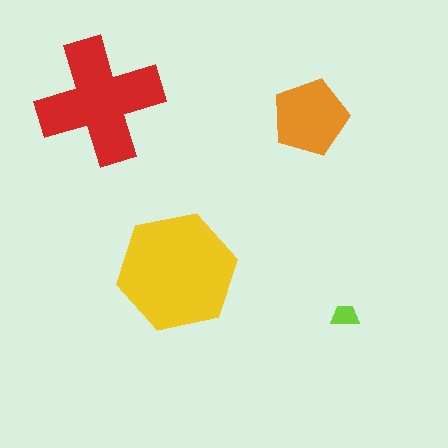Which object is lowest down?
The lime trapezoid is bottommost.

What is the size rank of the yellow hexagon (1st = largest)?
1st.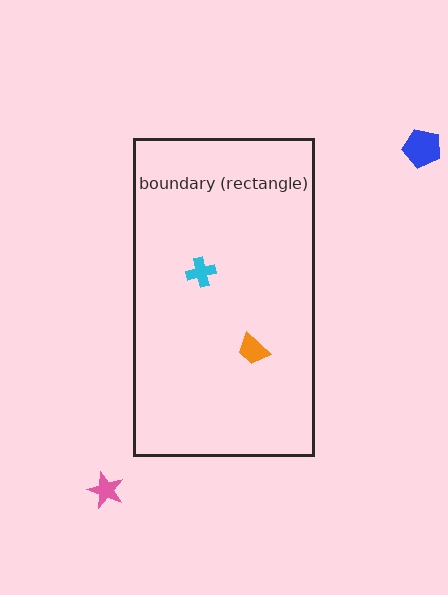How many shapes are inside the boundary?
2 inside, 2 outside.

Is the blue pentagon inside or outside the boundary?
Outside.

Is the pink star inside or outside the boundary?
Outside.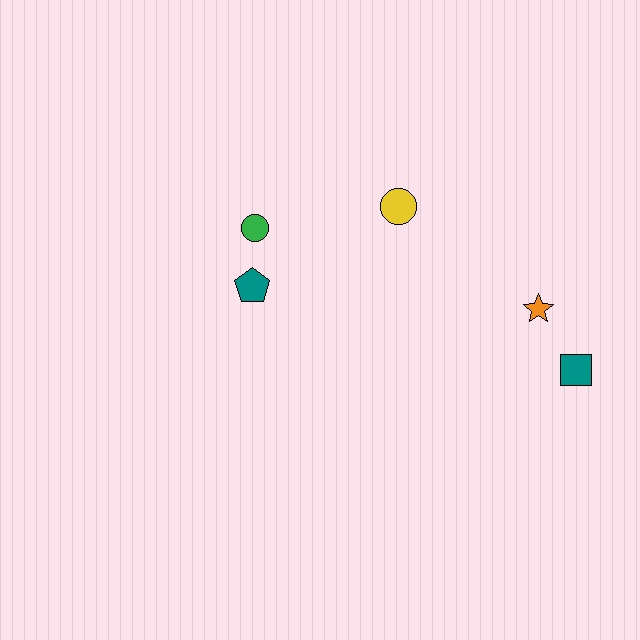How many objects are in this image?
There are 5 objects.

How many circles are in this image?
There are 2 circles.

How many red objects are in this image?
There are no red objects.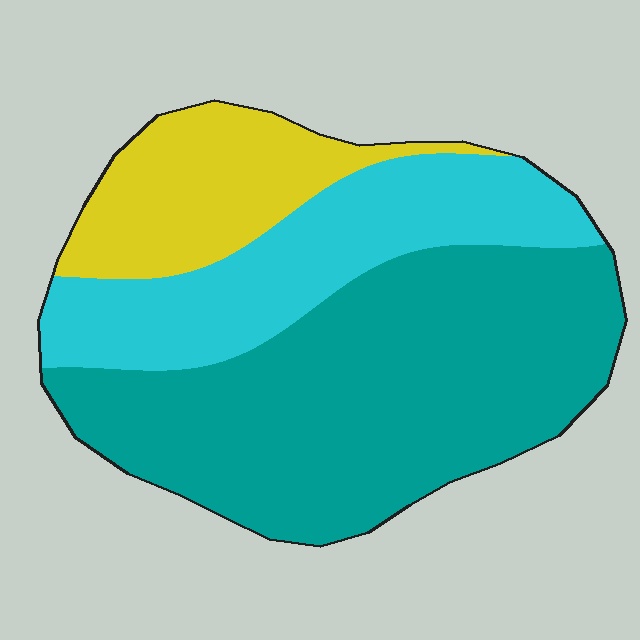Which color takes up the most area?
Teal, at roughly 55%.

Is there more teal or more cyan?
Teal.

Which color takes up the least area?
Yellow, at roughly 20%.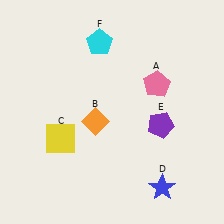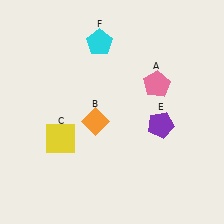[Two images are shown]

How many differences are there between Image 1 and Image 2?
There is 1 difference between the two images.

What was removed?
The blue star (D) was removed in Image 2.